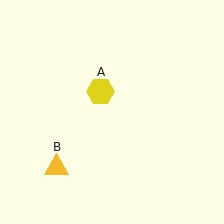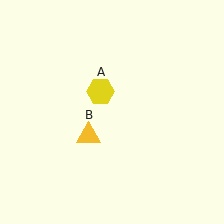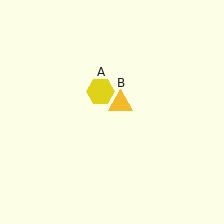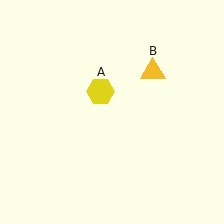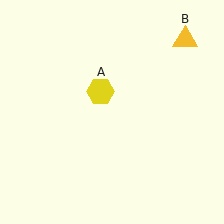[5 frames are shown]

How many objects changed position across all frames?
1 object changed position: yellow triangle (object B).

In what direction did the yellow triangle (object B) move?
The yellow triangle (object B) moved up and to the right.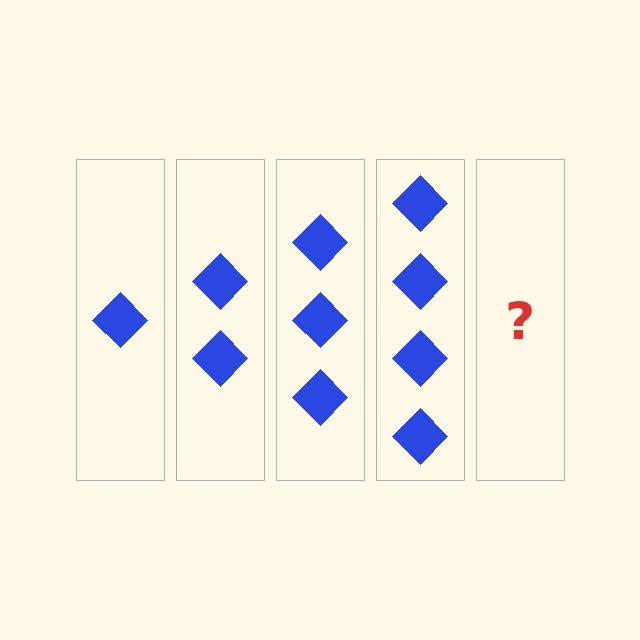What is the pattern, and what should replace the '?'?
The pattern is that each step adds one more diamond. The '?' should be 5 diamonds.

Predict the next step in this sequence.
The next step is 5 diamonds.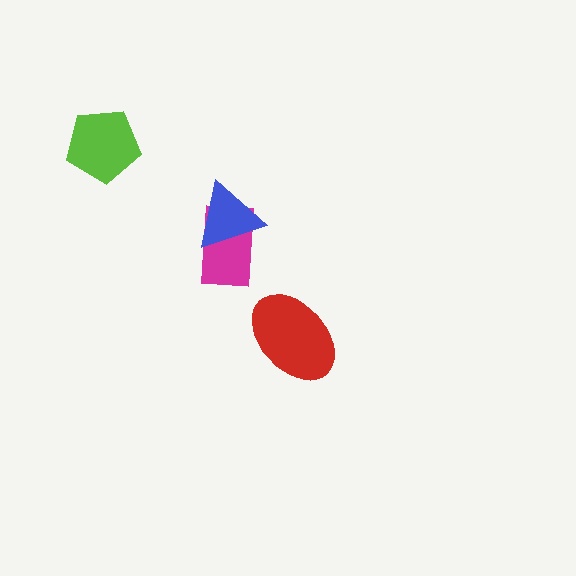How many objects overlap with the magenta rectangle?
1 object overlaps with the magenta rectangle.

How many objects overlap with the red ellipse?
0 objects overlap with the red ellipse.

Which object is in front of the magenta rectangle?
The blue triangle is in front of the magenta rectangle.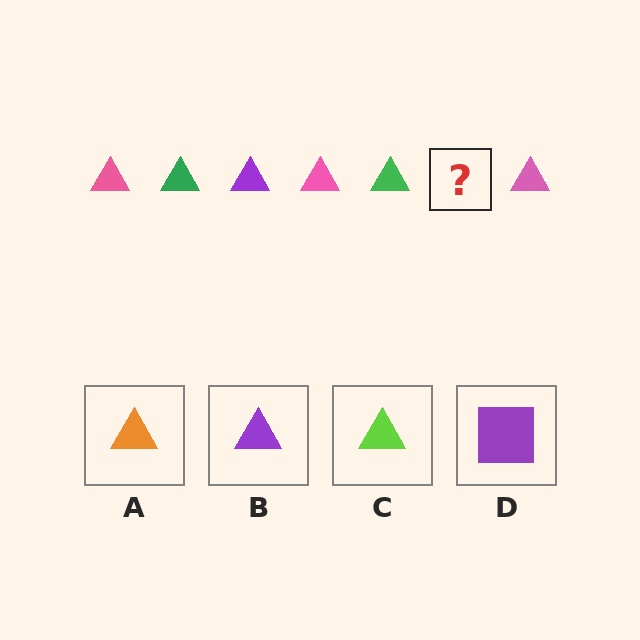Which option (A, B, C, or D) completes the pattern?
B.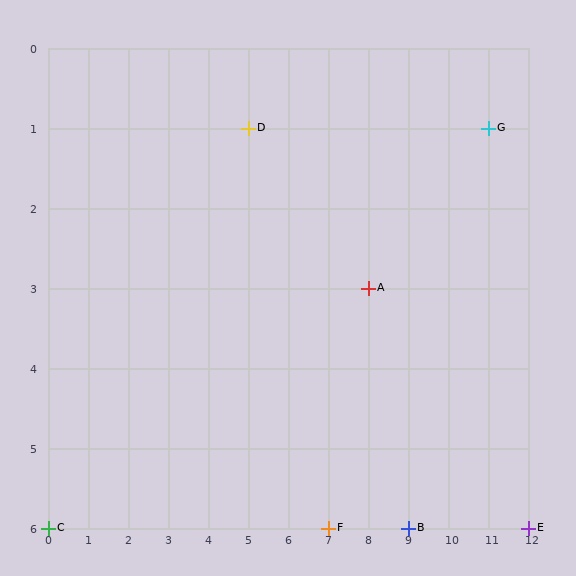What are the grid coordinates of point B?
Point B is at grid coordinates (9, 6).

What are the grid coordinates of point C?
Point C is at grid coordinates (0, 6).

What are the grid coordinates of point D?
Point D is at grid coordinates (5, 1).